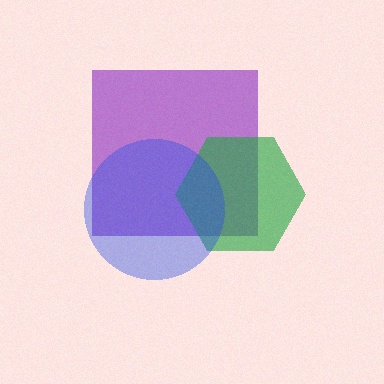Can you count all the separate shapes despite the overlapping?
Yes, there are 3 separate shapes.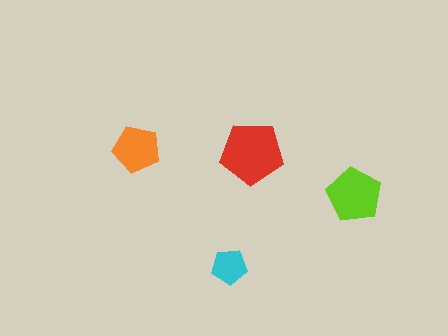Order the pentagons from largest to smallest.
the red one, the lime one, the orange one, the cyan one.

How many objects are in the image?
There are 4 objects in the image.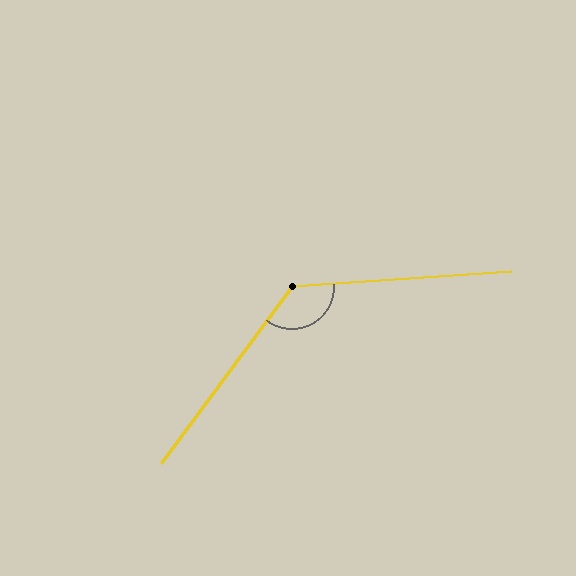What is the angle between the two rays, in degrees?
Approximately 131 degrees.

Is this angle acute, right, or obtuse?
It is obtuse.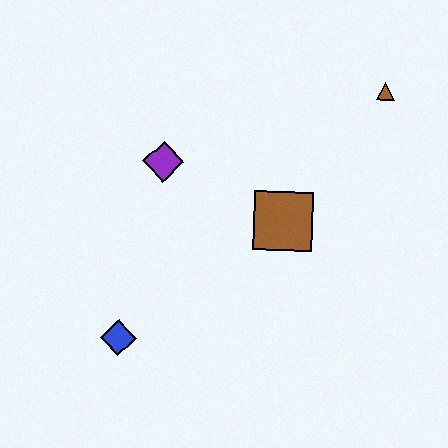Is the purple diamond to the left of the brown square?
Yes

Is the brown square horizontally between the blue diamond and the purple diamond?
No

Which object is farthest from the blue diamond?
The brown triangle is farthest from the blue diamond.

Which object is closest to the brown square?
The purple diamond is closest to the brown square.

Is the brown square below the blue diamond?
No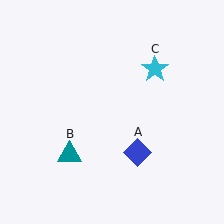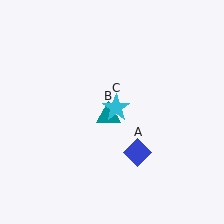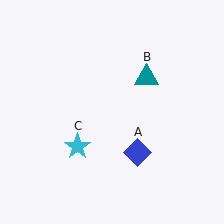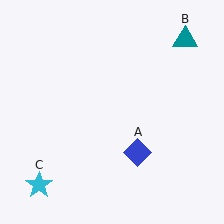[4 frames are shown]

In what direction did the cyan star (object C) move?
The cyan star (object C) moved down and to the left.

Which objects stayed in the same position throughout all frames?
Blue diamond (object A) remained stationary.